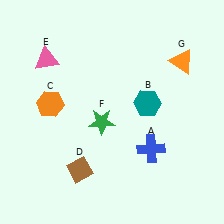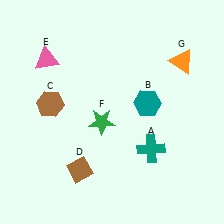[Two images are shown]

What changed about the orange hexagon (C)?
In Image 1, C is orange. In Image 2, it changed to brown.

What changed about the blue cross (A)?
In Image 1, A is blue. In Image 2, it changed to teal.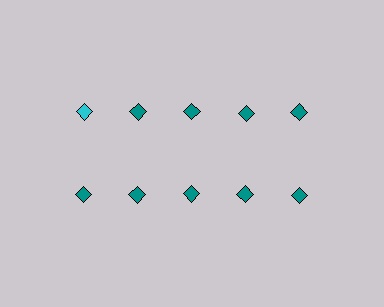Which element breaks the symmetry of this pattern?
The cyan diamond in the top row, leftmost column breaks the symmetry. All other shapes are teal diamonds.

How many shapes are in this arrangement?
There are 10 shapes arranged in a grid pattern.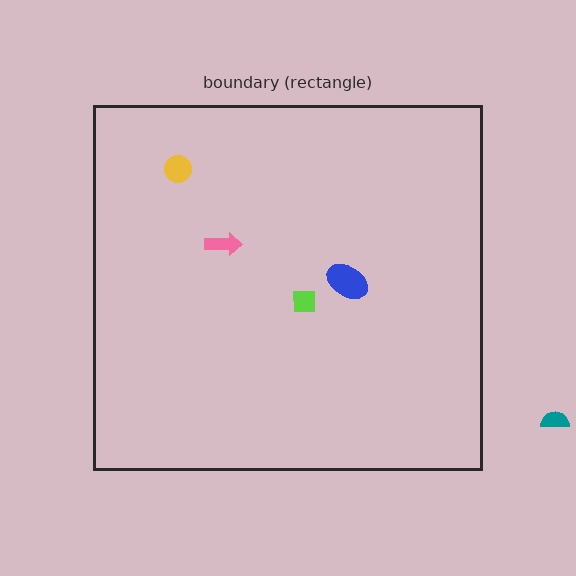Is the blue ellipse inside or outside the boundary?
Inside.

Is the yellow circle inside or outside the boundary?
Inside.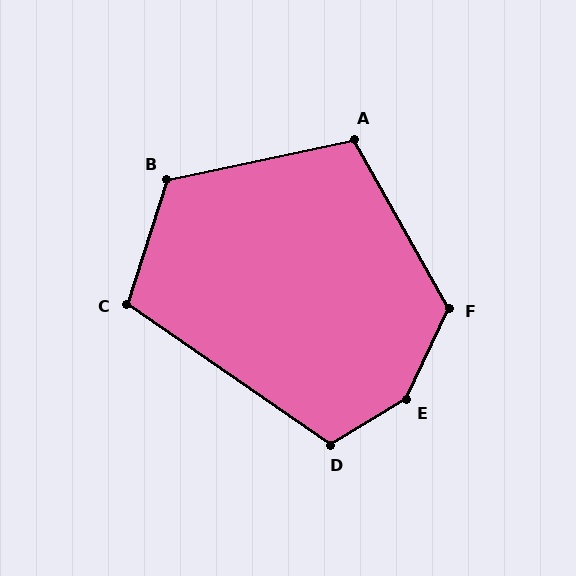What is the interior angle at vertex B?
Approximately 120 degrees (obtuse).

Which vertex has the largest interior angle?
E, at approximately 146 degrees.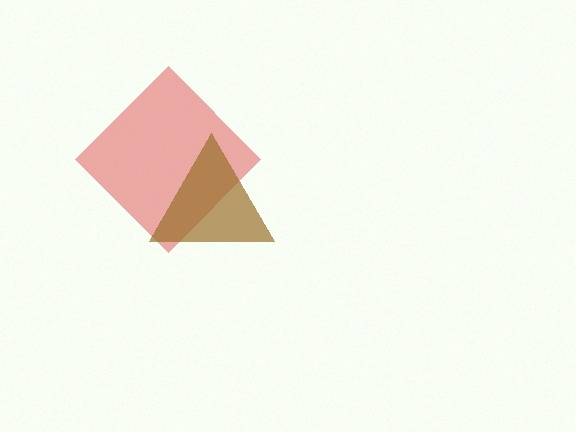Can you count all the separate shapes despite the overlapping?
Yes, there are 2 separate shapes.